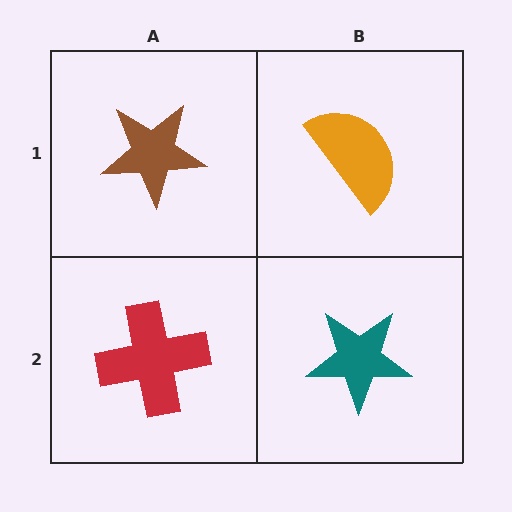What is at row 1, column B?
An orange semicircle.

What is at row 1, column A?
A brown star.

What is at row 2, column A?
A red cross.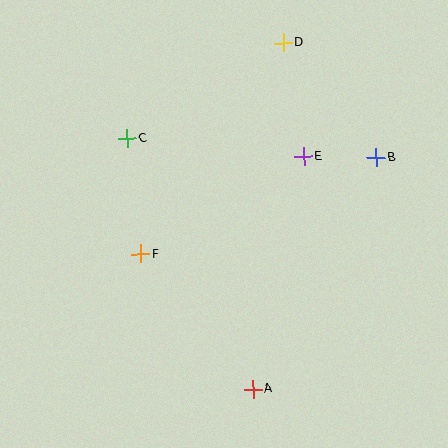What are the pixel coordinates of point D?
Point D is at (283, 43).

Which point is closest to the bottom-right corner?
Point A is closest to the bottom-right corner.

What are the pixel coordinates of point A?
Point A is at (253, 389).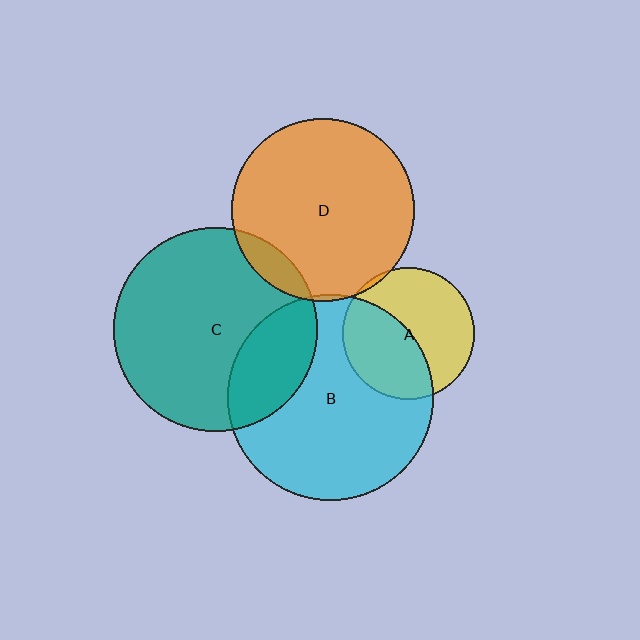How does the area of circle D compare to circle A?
Approximately 1.9 times.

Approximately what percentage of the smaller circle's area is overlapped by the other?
Approximately 5%.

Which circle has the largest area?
Circle B (cyan).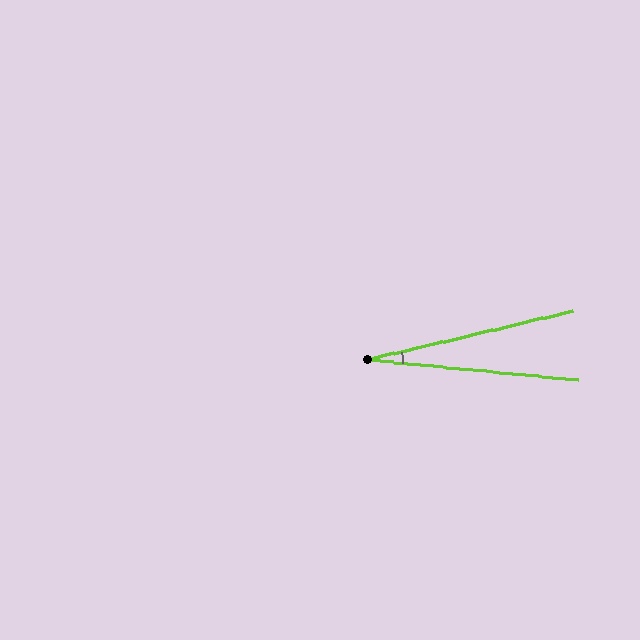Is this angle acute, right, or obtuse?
It is acute.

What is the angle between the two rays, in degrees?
Approximately 19 degrees.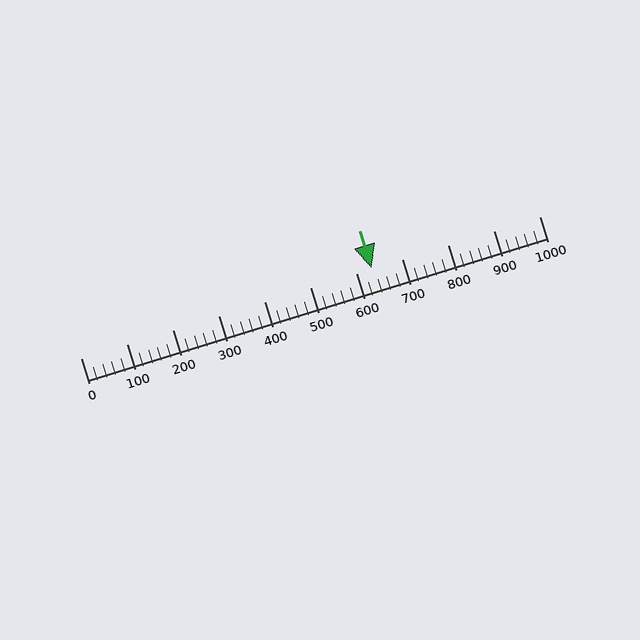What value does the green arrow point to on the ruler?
The green arrow points to approximately 635.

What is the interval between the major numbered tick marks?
The major tick marks are spaced 100 units apart.